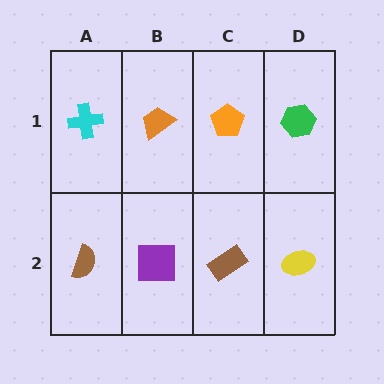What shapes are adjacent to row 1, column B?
A purple square (row 2, column B), a cyan cross (row 1, column A), an orange pentagon (row 1, column C).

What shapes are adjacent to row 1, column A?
A brown semicircle (row 2, column A), an orange trapezoid (row 1, column B).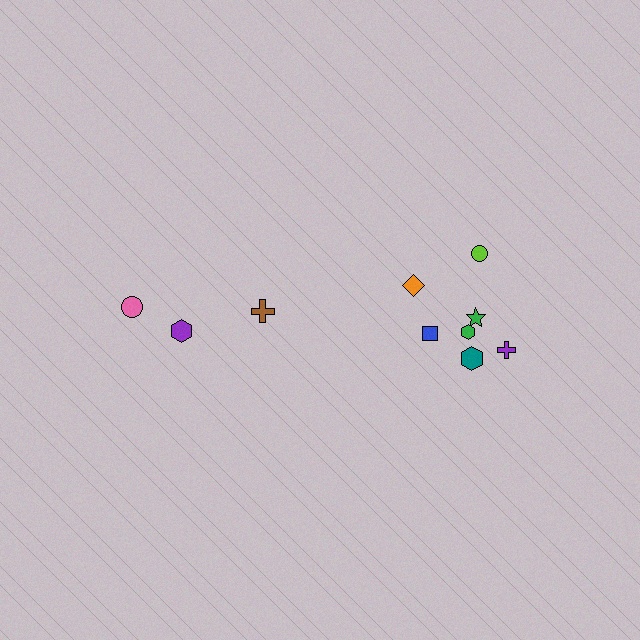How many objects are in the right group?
There are 7 objects.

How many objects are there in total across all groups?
There are 10 objects.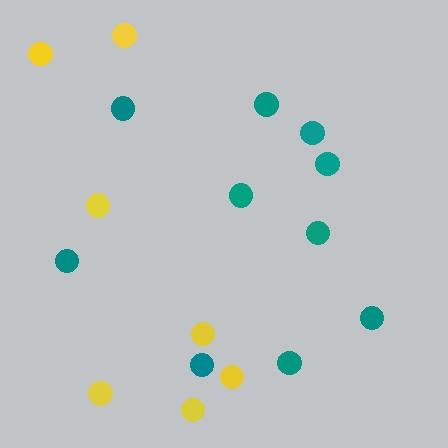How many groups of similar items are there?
There are 2 groups: one group of teal circles (10) and one group of yellow circles (7).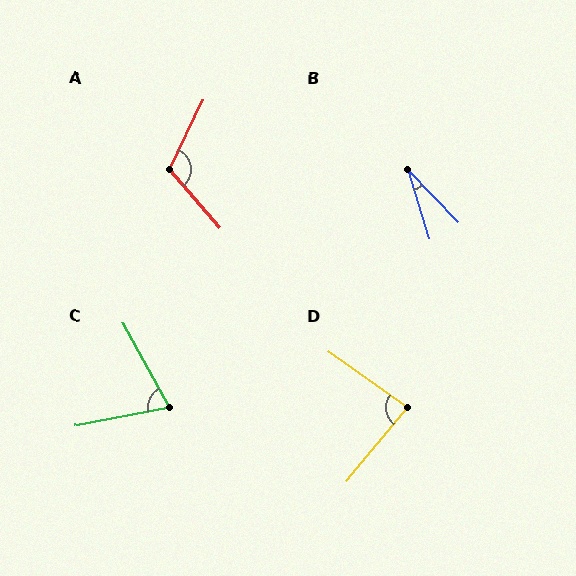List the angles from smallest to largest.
B (27°), C (72°), D (86°), A (113°).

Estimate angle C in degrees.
Approximately 72 degrees.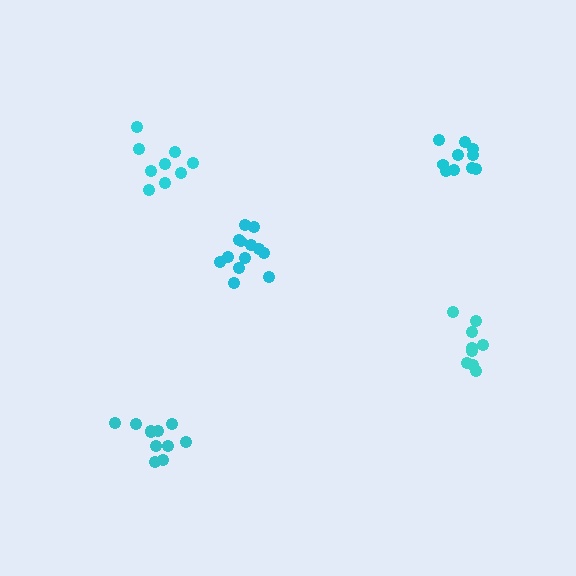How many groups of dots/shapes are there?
There are 5 groups.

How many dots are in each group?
Group 1: 10 dots, Group 2: 13 dots, Group 3: 10 dots, Group 4: 9 dots, Group 5: 11 dots (53 total).